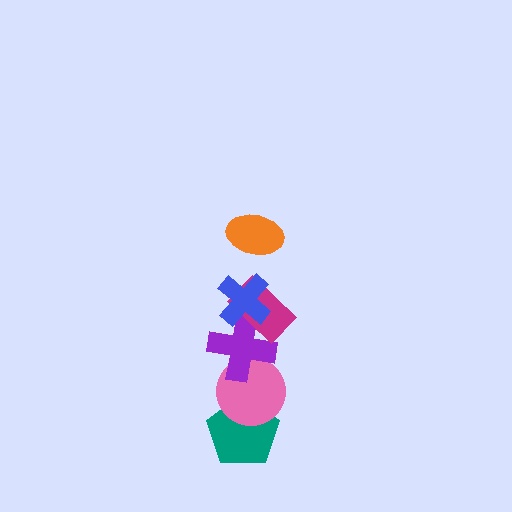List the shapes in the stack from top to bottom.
From top to bottom: the orange ellipse, the blue cross, the magenta rectangle, the purple cross, the pink circle, the teal pentagon.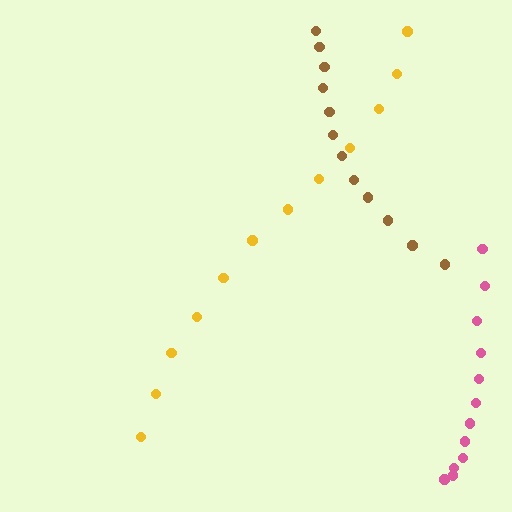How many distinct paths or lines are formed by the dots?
There are 3 distinct paths.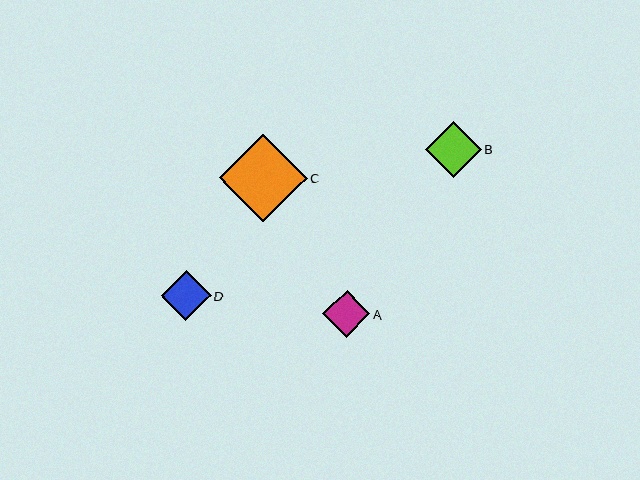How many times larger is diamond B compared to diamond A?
Diamond B is approximately 1.2 times the size of diamond A.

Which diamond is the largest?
Diamond C is the largest with a size of approximately 87 pixels.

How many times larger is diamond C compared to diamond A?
Diamond C is approximately 1.8 times the size of diamond A.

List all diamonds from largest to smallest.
From largest to smallest: C, B, D, A.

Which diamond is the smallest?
Diamond A is the smallest with a size of approximately 47 pixels.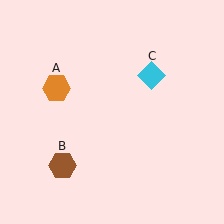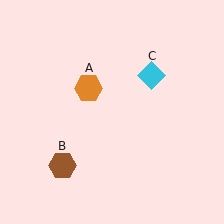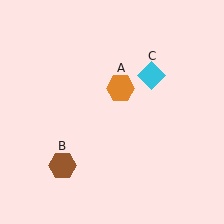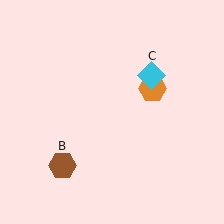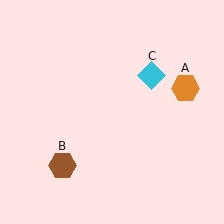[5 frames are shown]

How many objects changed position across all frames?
1 object changed position: orange hexagon (object A).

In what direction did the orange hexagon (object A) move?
The orange hexagon (object A) moved right.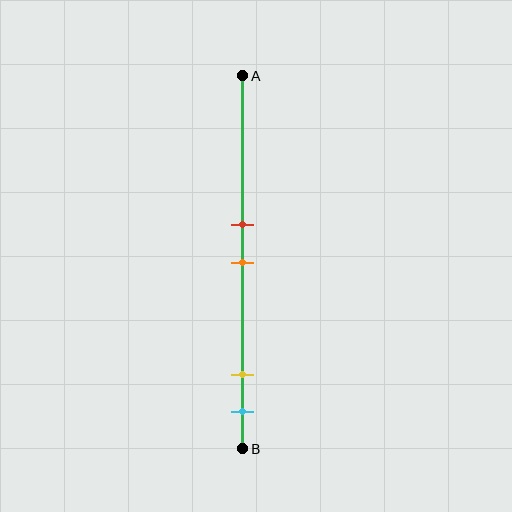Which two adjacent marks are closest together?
The red and orange marks are the closest adjacent pair.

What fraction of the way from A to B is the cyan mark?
The cyan mark is approximately 90% (0.9) of the way from A to B.